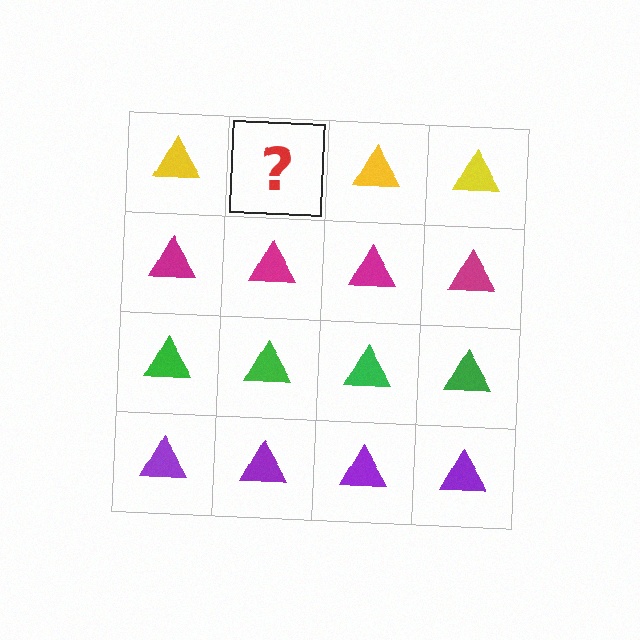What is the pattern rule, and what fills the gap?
The rule is that each row has a consistent color. The gap should be filled with a yellow triangle.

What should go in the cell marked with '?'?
The missing cell should contain a yellow triangle.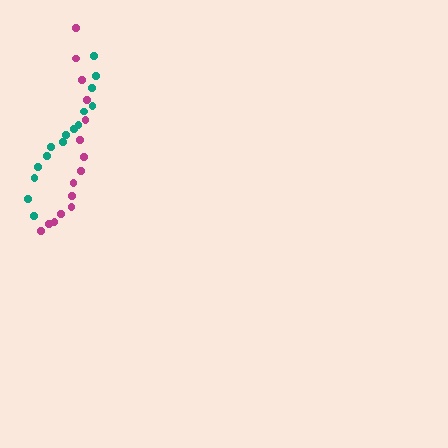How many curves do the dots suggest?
There are 2 distinct paths.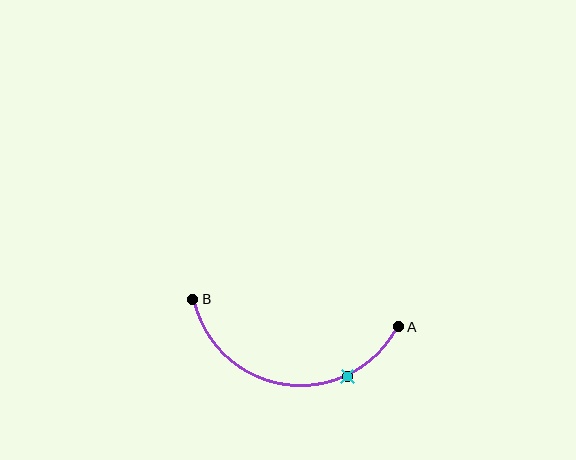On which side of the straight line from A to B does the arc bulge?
The arc bulges below the straight line connecting A and B.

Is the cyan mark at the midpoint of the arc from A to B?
No. The cyan mark lies on the arc but is closer to endpoint A. The arc midpoint would be at the point on the curve equidistant along the arc from both A and B.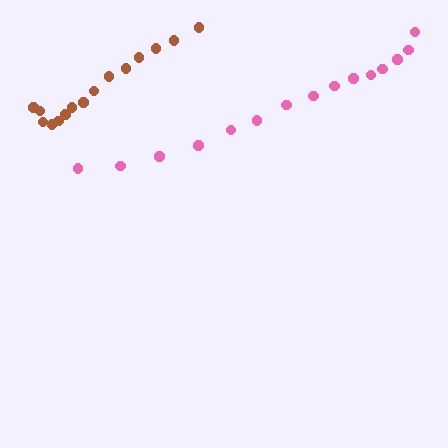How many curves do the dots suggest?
There are 2 distinct paths.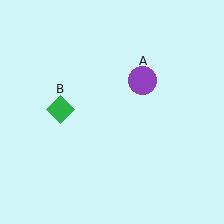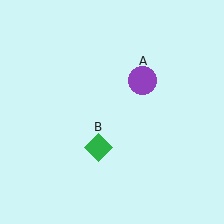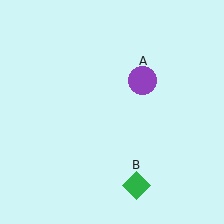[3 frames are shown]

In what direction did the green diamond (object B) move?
The green diamond (object B) moved down and to the right.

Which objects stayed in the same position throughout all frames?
Purple circle (object A) remained stationary.